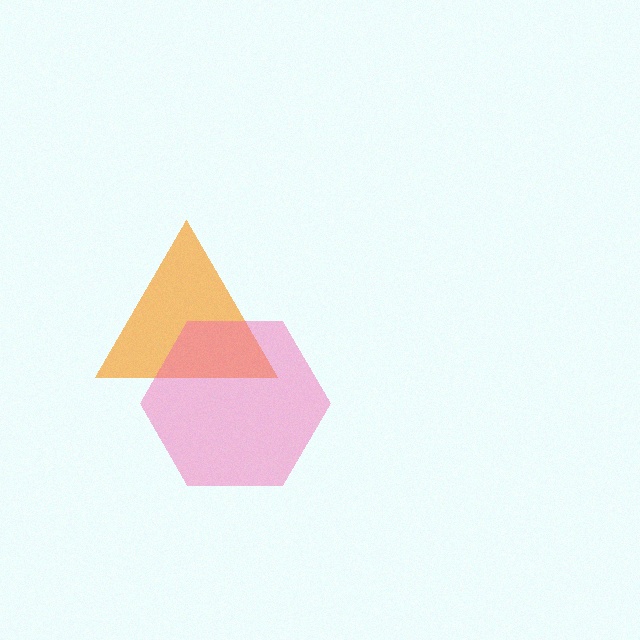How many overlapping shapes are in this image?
There are 2 overlapping shapes in the image.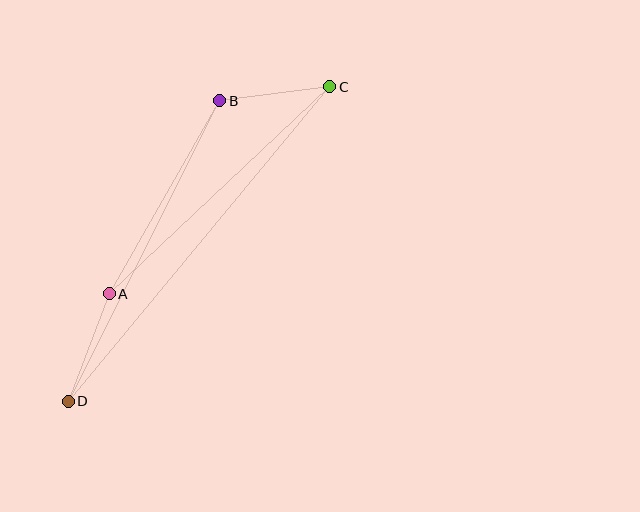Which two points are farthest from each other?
Points C and D are farthest from each other.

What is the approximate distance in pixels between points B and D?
The distance between B and D is approximately 337 pixels.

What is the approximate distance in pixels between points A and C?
The distance between A and C is approximately 302 pixels.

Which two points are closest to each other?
Points B and C are closest to each other.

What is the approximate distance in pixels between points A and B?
The distance between A and B is approximately 222 pixels.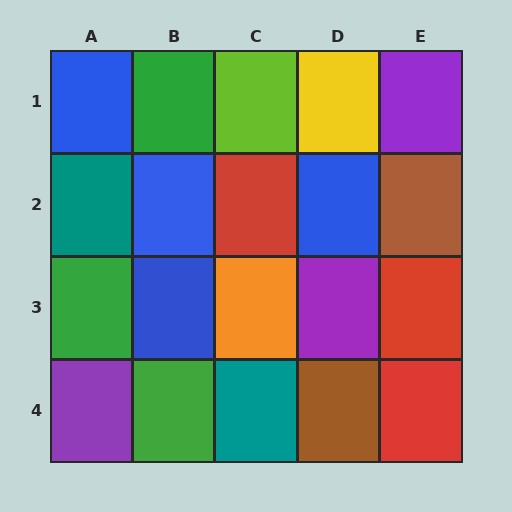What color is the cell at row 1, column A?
Blue.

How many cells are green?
3 cells are green.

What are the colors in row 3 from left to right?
Green, blue, orange, purple, red.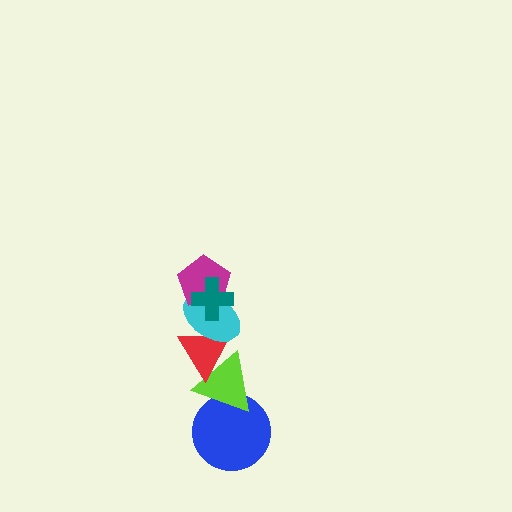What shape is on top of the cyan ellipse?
The magenta pentagon is on top of the cyan ellipse.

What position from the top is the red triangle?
The red triangle is 4th from the top.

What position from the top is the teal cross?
The teal cross is 1st from the top.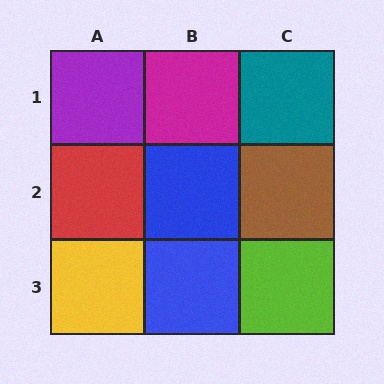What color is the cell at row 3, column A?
Yellow.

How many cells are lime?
1 cell is lime.